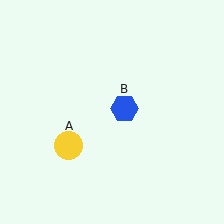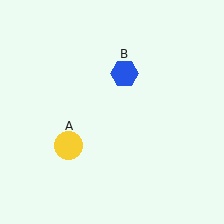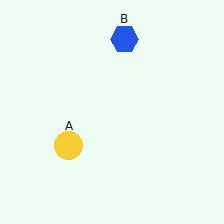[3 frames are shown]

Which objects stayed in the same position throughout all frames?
Yellow circle (object A) remained stationary.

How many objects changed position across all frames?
1 object changed position: blue hexagon (object B).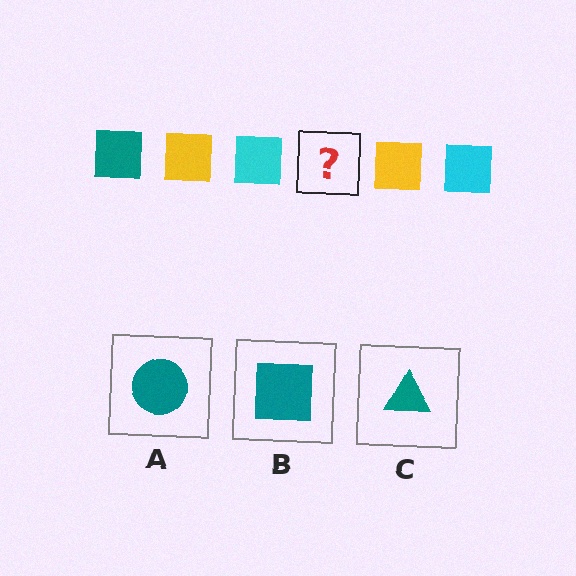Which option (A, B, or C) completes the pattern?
B.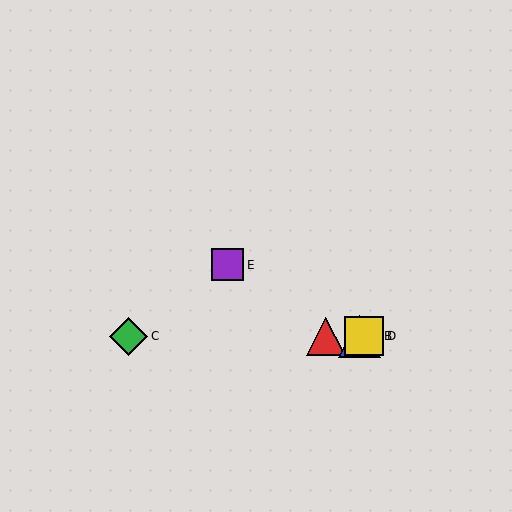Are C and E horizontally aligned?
No, C is at y≈336 and E is at y≈265.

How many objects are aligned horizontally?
4 objects (A, B, C, D) are aligned horizontally.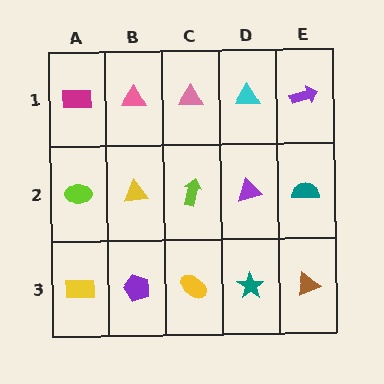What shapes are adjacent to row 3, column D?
A purple triangle (row 2, column D), a yellow ellipse (row 3, column C), a brown triangle (row 3, column E).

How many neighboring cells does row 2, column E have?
3.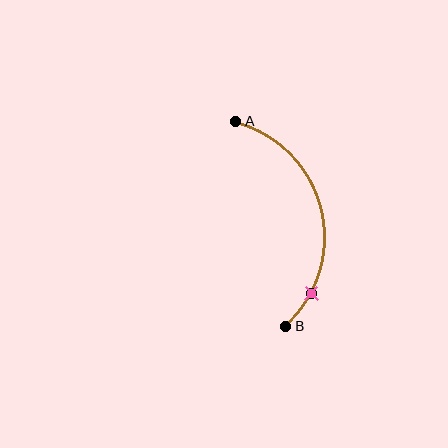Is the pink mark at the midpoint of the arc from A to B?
No. The pink mark lies on the arc but is closer to endpoint B. The arc midpoint would be at the point on the curve equidistant along the arc from both A and B.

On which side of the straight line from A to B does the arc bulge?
The arc bulges to the right of the straight line connecting A and B.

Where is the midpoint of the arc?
The arc midpoint is the point on the curve farthest from the straight line joining A and B. It sits to the right of that line.